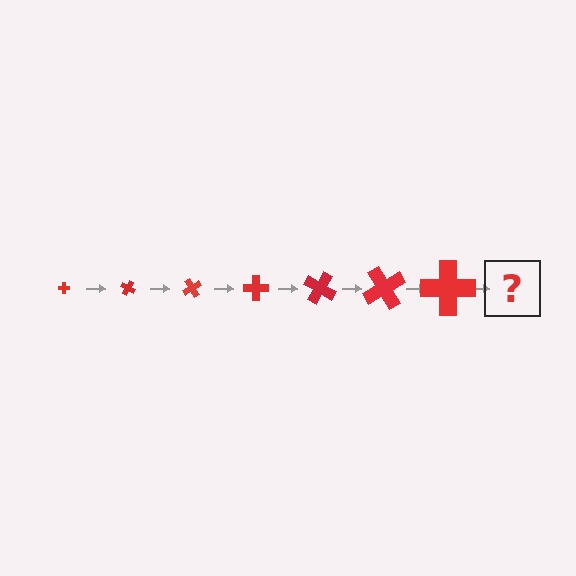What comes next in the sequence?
The next element should be a cross, larger than the previous one and rotated 210 degrees from the start.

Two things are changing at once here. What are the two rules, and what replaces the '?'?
The two rules are that the cross grows larger each step and it rotates 30 degrees each step. The '?' should be a cross, larger than the previous one and rotated 210 degrees from the start.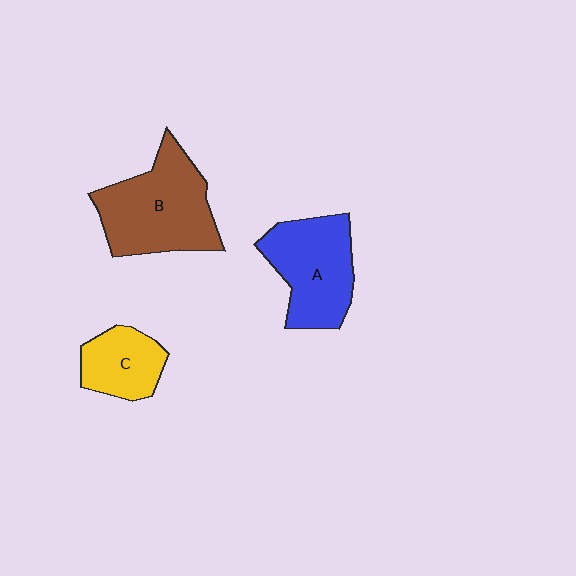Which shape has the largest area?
Shape B (brown).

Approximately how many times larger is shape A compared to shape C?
Approximately 1.6 times.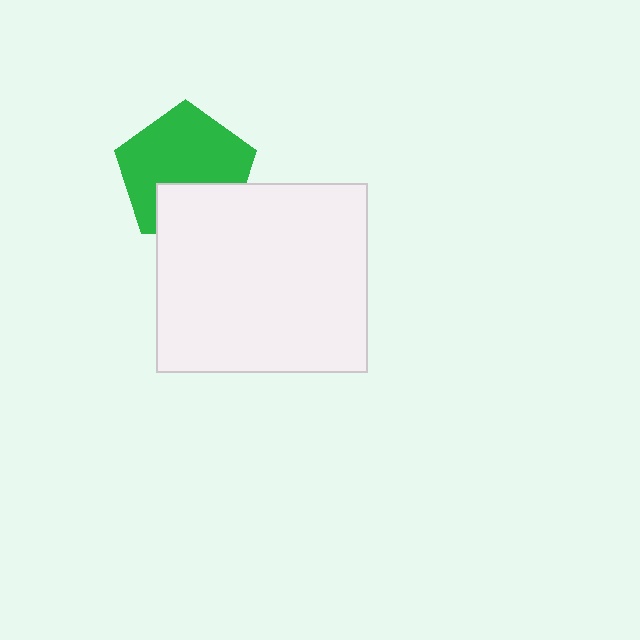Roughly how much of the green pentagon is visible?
Most of it is visible (roughly 69%).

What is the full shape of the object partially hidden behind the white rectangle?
The partially hidden object is a green pentagon.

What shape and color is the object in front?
The object in front is a white rectangle.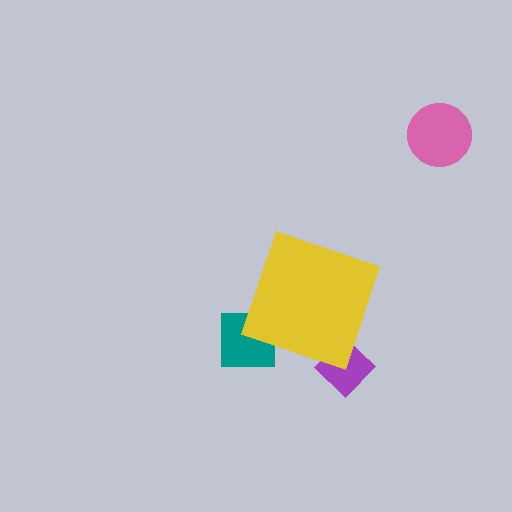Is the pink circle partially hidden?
No, the pink circle is fully visible.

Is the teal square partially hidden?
Yes, the teal square is partially hidden behind the yellow diamond.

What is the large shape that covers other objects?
A yellow diamond.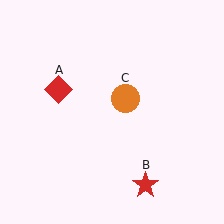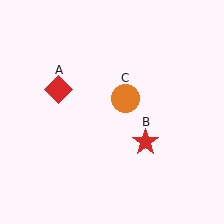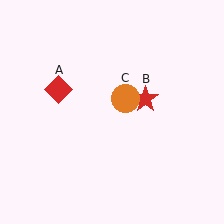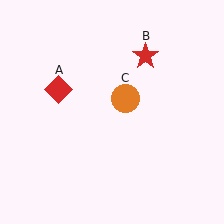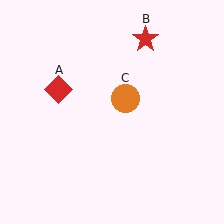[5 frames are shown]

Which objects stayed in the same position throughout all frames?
Red diamond (object A) and orange circle (object C) remained stationary.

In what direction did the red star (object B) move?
The red star (object B) moved up.